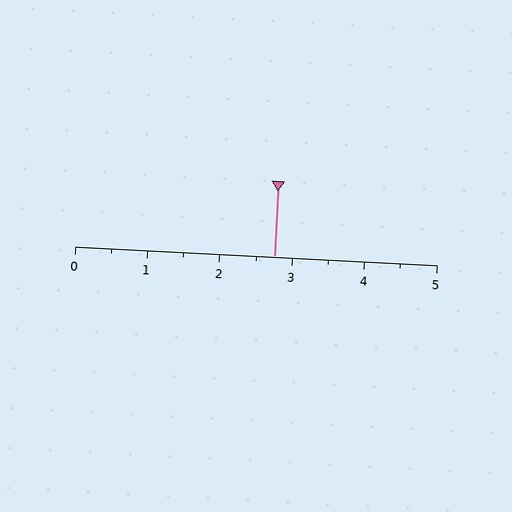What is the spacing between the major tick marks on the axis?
The major ticks are spaced 1 apart.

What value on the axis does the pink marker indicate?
The marker indicates approximately 2.8.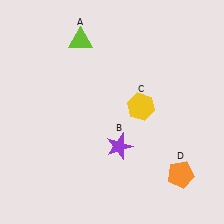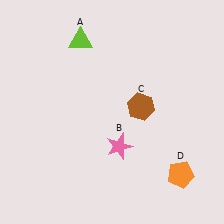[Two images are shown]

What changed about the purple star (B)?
In Image 1, B is purple. In Image 2, it changed to pink.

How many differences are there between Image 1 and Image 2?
There are 2 differences between the two images.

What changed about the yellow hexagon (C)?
In Image 1, C is yellow. In Image 2, it changed to brown.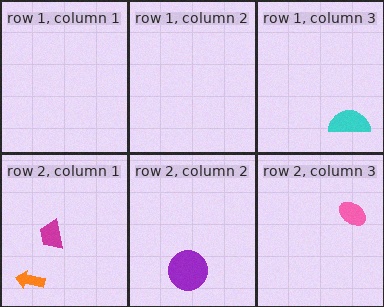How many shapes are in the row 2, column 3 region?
1.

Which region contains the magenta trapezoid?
The row 2, column 1 region.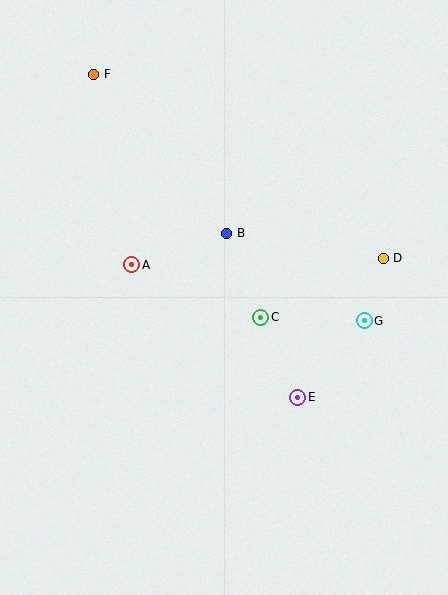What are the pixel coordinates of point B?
Point B is at (227, 233).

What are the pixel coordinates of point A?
Point A is at (132, 265).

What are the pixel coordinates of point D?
Point D is at (383, 258).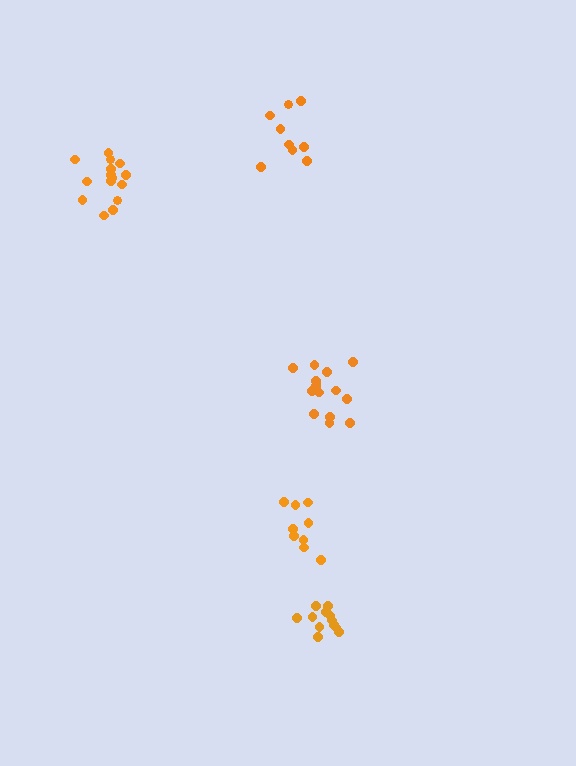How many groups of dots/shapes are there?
There are 5 groups.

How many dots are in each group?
Group 1: 15 dots, Group 2: 9 dots, Group 3: 15 dots, Group 4: 9 dots, Group 5: 12 dots (60 total).